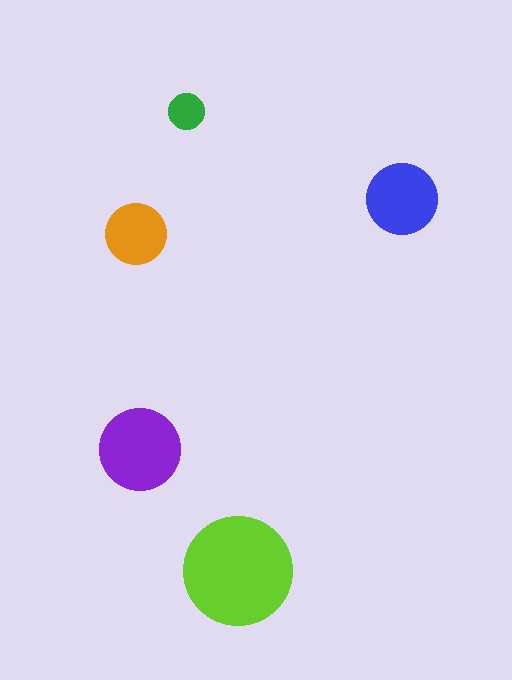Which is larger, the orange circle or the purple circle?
The purple one.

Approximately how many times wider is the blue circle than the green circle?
About 2 times wider.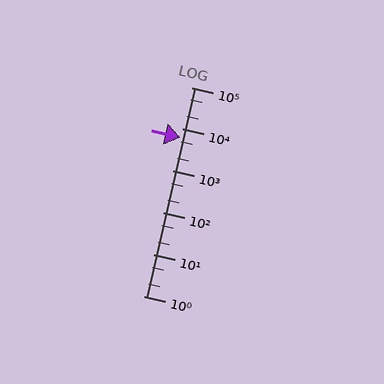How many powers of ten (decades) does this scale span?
The scale spans 5 decades, from 1 to 100000.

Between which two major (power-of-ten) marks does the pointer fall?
The pointer is between 1000 and 10000.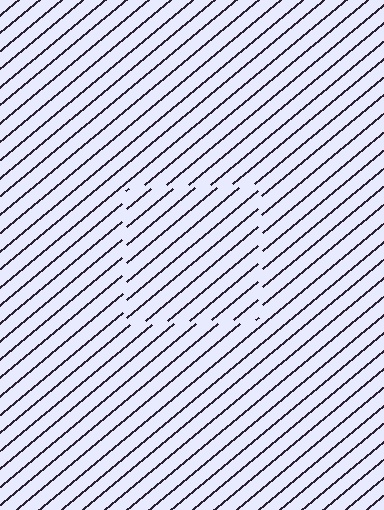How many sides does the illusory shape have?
4 sides — the line-ends trace a square.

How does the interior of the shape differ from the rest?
The interior of the shape contains the same grating, shifted by half a period — the contour is defined by the phase discontinuity where line-ends from the inner and outer gratings abut.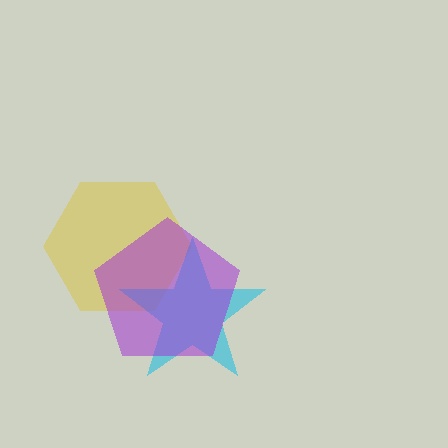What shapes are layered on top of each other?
The layered shapes are: a yellow hexagon, a cyan star, a purple pentagon.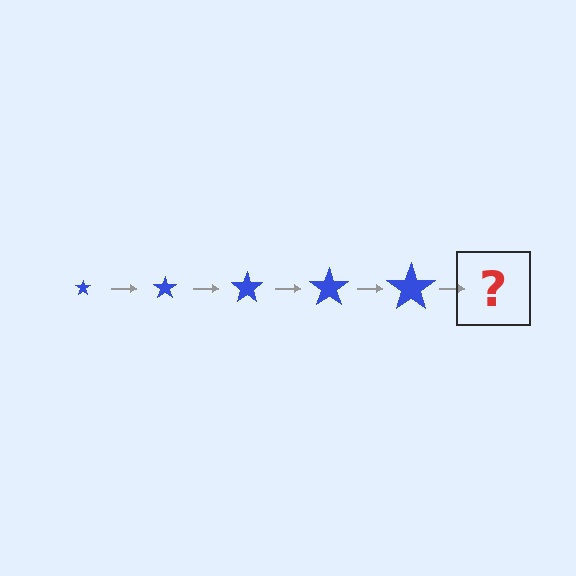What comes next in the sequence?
The next element should be a blue star, larger than the previous one.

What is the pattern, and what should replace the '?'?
The pattern is that the star gets progressively larger each step. The '?' should be a blue star, larger than the previous one.